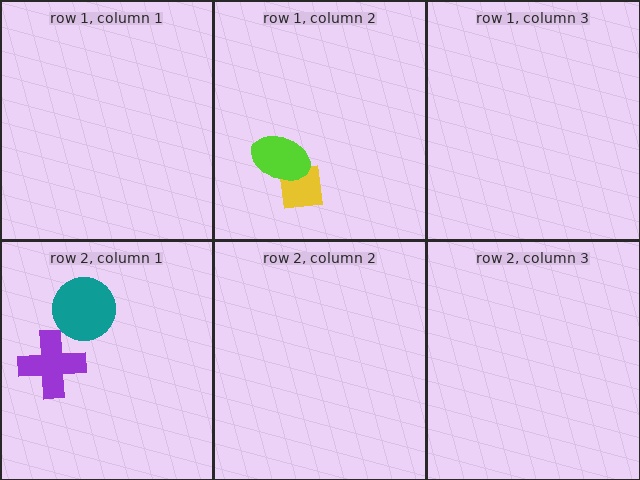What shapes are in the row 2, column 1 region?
The orange semicircle, the purple cross, the teal circle.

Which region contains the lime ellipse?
The row 1, column 2 region.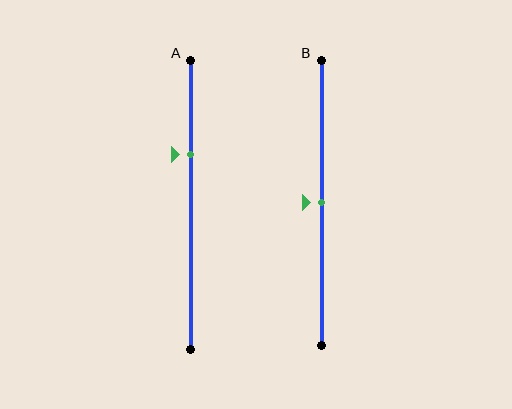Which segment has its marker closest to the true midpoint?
Segment B has its marker closest to the true midpoint.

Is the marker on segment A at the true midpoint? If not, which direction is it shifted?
No, the marker on segment A is shifted upward by about 17% of the segment length.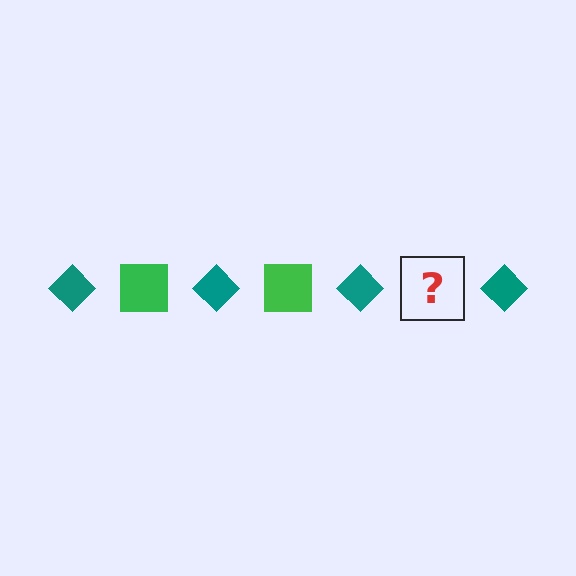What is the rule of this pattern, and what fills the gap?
The rule is that the pattern alternates between teal diamond and green square. The gap should be filled with a green square.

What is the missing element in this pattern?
The missing element is a green square.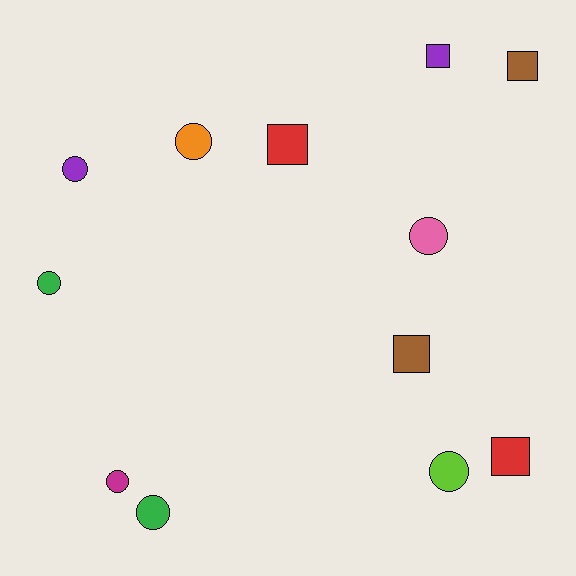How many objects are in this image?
There are 12 objects.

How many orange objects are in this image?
There is 1 orange object.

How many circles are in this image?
There are 7 circles.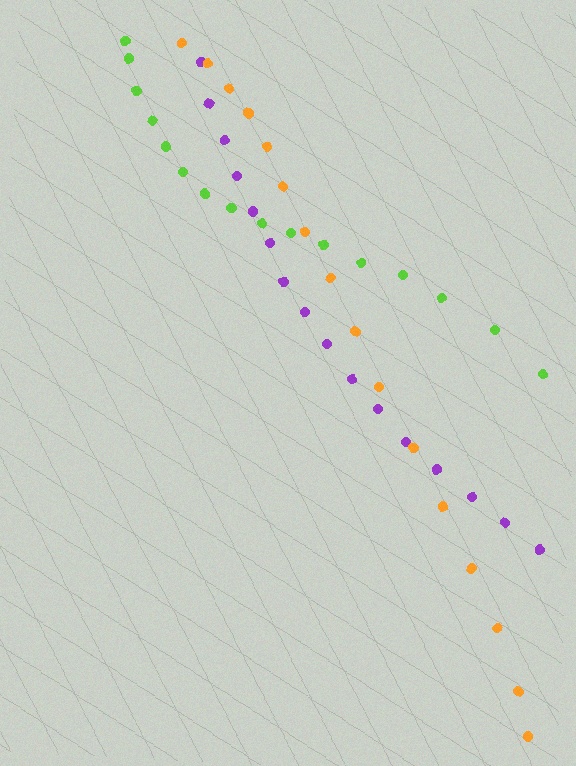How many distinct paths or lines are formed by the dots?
There are 3 distinct paths.